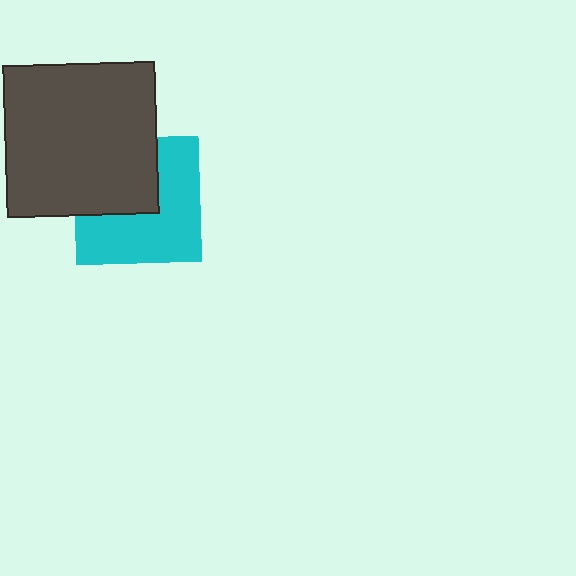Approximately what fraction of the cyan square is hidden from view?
Roughly 40% of the cyan square is hidden behind the dark gray square.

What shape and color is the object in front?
The object in front is a dark gray square.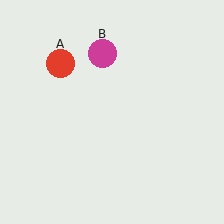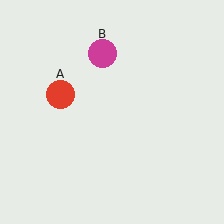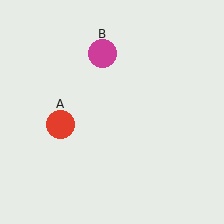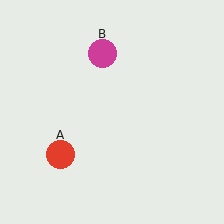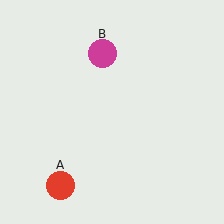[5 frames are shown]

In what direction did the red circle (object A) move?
The red circle (object A) moved down.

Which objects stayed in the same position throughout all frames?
Magenta circle (object B) remained stationary.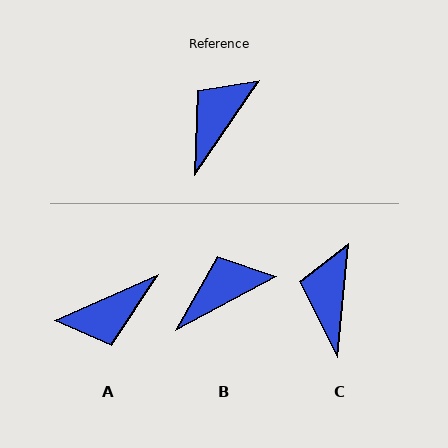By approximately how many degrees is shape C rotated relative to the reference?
Approximately 29 degrees counter-clockwise.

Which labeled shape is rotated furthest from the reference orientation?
A, about 148 degrees away.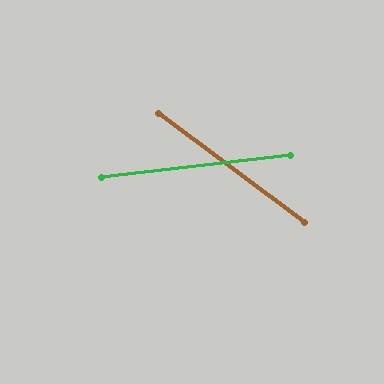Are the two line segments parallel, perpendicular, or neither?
Neither parallel nor perpendicular — they differ by about 44°.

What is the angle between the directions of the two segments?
Approximately 44 degrees.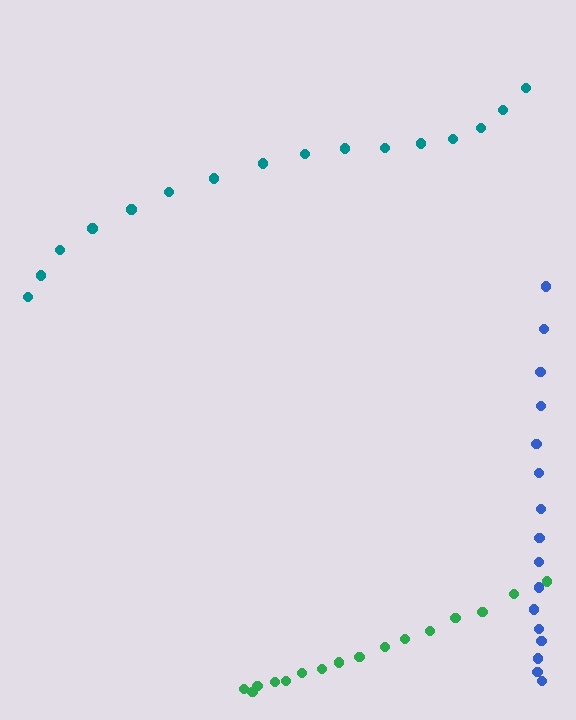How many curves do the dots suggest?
There are 3 distinct paths.